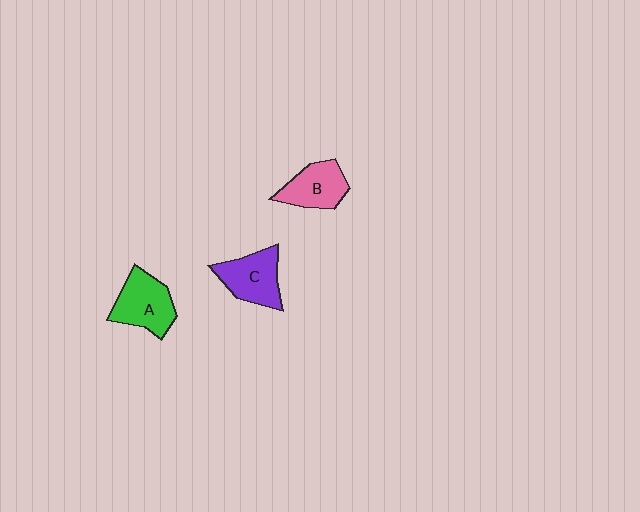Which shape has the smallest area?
Shape B (pink).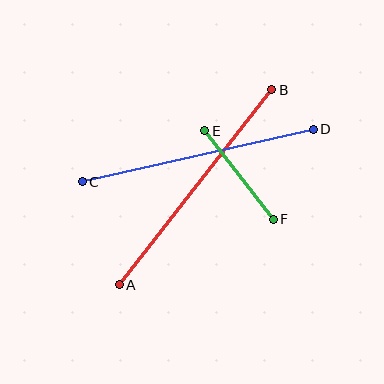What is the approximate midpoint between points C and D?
The midpoint is at approximately (198, 156) pixels.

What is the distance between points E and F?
The distance is approximately 112 pixels.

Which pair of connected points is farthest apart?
Points A and B are farthest apart.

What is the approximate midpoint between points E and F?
The midpoint is at approximately (239, 175) pixels.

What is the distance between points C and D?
The distance is approximately 237 pixels.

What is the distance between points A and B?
The distance is approximately 248 pixels.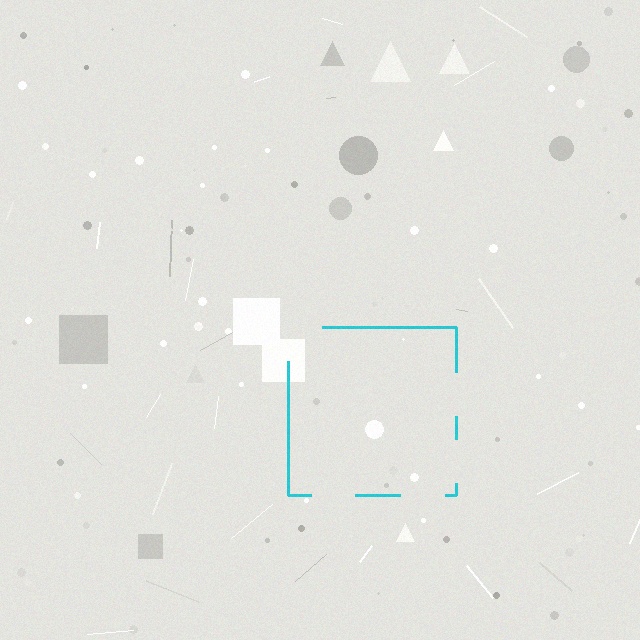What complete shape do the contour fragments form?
The contour fragments form a square.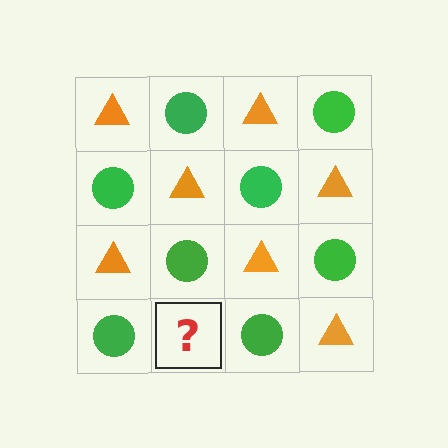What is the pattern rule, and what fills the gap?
The rule is that it alternates orange triangle and green circle in a checkerboard pattern. The gap should be filled with an orange triangle.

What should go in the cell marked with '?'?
The missing cell should contain an orange triangle.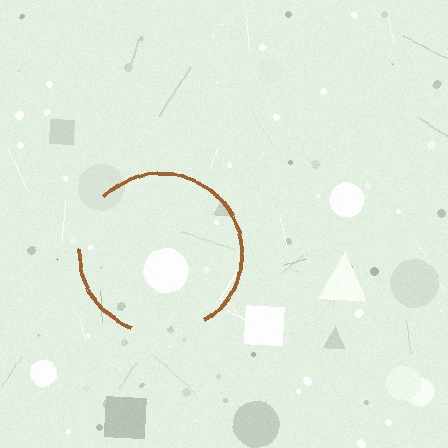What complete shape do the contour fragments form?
The contour fragments form a circle.